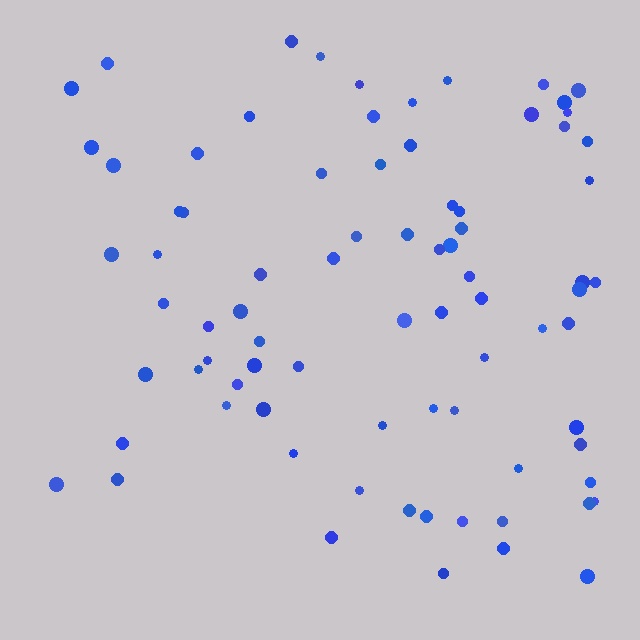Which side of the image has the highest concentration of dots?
The right.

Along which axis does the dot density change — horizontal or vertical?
Horizontal.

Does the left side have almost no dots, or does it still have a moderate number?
Still a moderate number, just noticeably fewer than the right.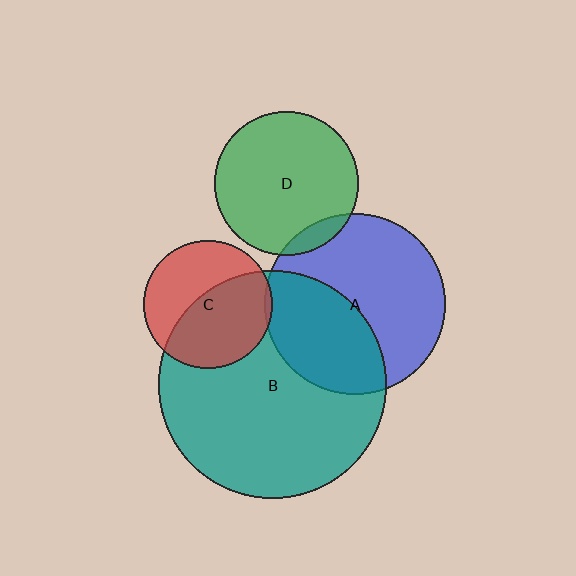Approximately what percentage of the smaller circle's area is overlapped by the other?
Approximately 10%.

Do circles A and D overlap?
Yes.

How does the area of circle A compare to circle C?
Approximately 2.0 times.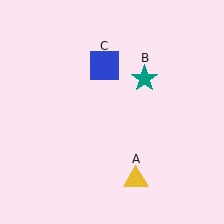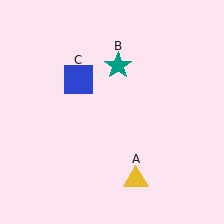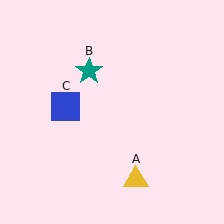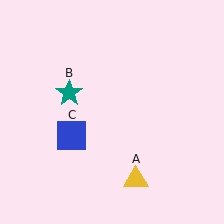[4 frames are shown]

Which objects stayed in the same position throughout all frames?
Yellow triangle (object A) remained stationary.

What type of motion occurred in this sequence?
The teal star (object B), blue square (object C) rotated counterclockwise around the center of the scene.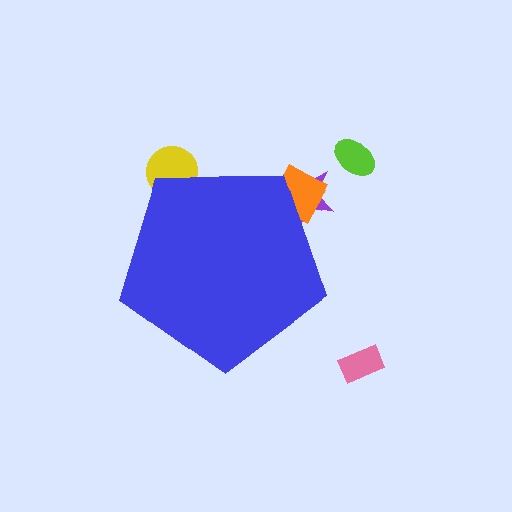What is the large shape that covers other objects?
A blue pentagon.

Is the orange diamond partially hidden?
Yes, the orange diamond is partially hidden behind the blue pentagon.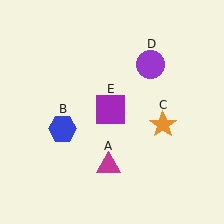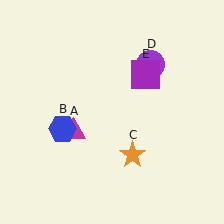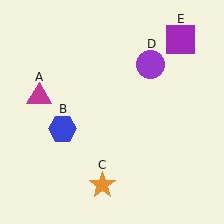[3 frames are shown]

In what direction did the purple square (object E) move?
The purple square (object E) moved up and to the right.